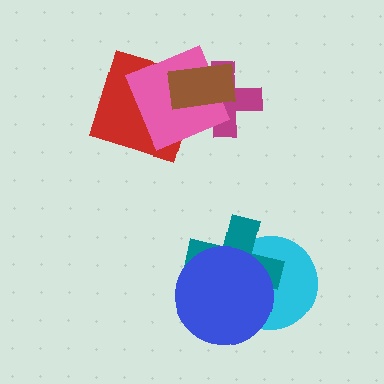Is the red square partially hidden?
Yes, it is partially covered by another shape.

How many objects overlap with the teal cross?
2 objects overlap with the teal cross.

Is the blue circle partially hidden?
No, no other shape covers it.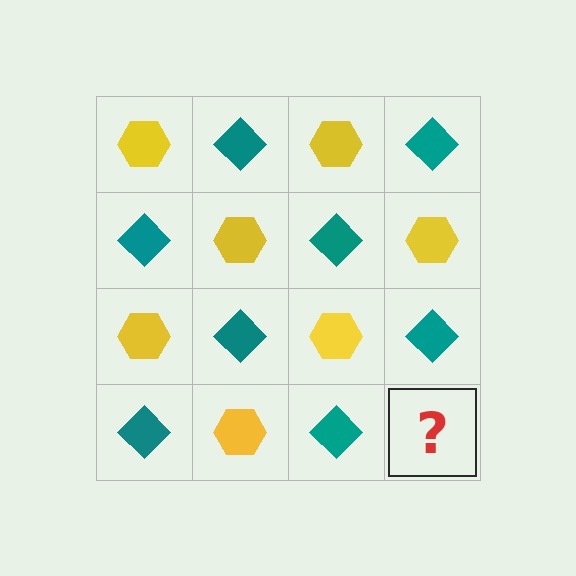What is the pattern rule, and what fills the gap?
The rule is that it alternates yellow hexagon and teal diamond in a checkerboard pattern. The gap should be filled with a yellow hexagon.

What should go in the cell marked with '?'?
The missing cell should contain a yellow hexagon.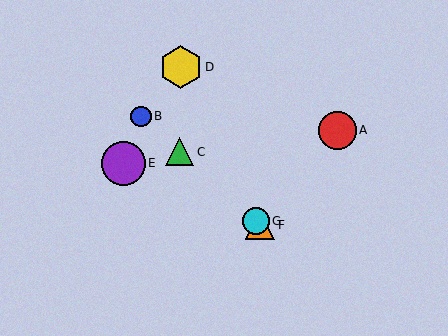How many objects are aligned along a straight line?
4 objects (B, C, F, G) are aligned along a straight line.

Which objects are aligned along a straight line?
Objects B, C, F, G are aligned along a straight line.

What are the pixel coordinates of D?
Object D is at (181, 67).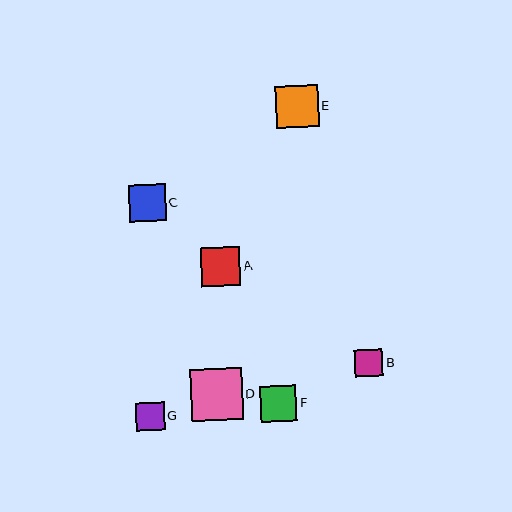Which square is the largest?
Square D is the largest with a size of approximately 52 pixels.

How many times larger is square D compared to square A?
Square D is approximately 1.3 times the size of square A.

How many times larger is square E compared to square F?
Square E is approximately 1.2 times the size of square F.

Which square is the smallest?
Square B is the smallest with a size of approximately 28 pixels.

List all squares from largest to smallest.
From largest to smallest: D, E, A, C, F, G, B.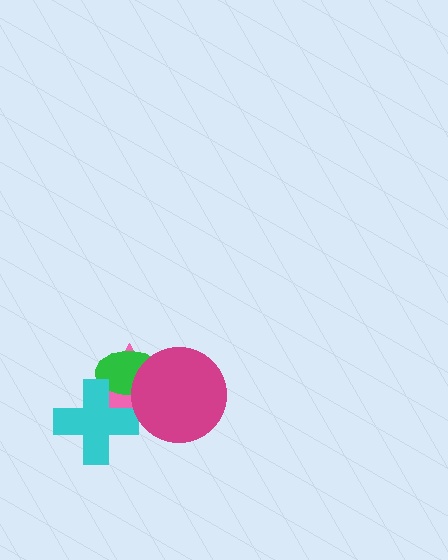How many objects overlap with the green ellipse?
3 objects overlap with the green ellipse.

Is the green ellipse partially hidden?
Yes, it is partially covered by another shape.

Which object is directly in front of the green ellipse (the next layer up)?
The cyan cross is directly in front of the green ellipse.